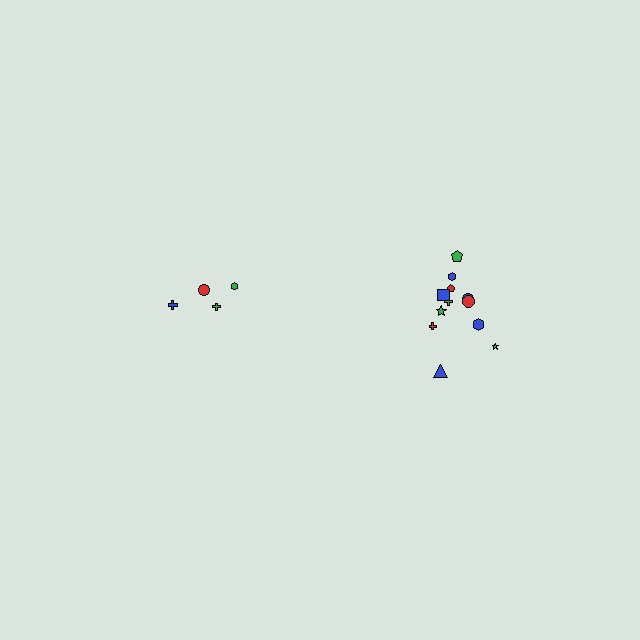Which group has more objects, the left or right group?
The right group.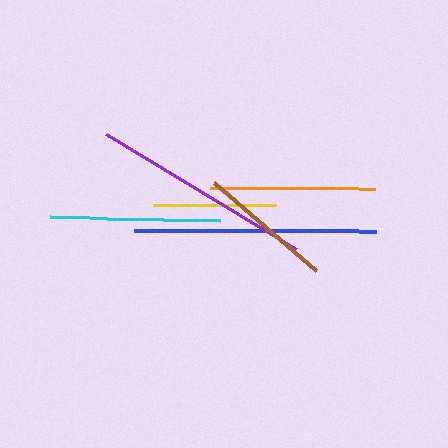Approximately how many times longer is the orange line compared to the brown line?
The orange line is approximately 1.2 times the length of the brown line.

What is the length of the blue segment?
The blue segment is approximately 241 pixels long.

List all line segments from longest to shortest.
From longest to shortest: blue, purple, cyan, orange, brown, yellow.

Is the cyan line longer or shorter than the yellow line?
The cyan line is longer than the yellow line.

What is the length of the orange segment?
The orange segment is approximately 165 pixels long.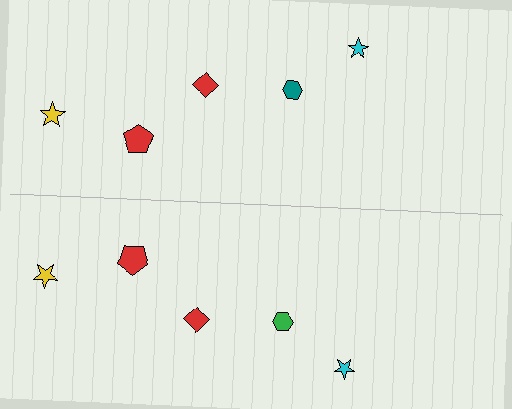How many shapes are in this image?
There are 10 shapes in this image.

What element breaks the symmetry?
The green hexagon on the bottom side breaks the symmetry — its mirror counterpart is teal.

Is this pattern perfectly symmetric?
No, the pattern is not perfectly symmetric. The green hexagon on the bottom side breaks the symmetry — its mirror counterpart is teal.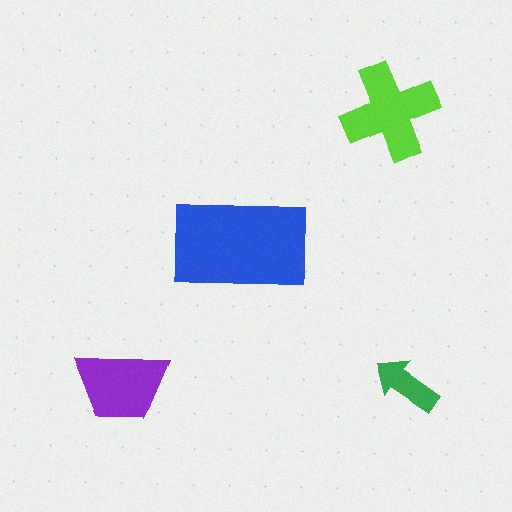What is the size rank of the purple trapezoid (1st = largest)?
3rd.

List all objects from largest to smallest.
The blue rectangle, the lime cross, the purple trapezoid, the green arrow.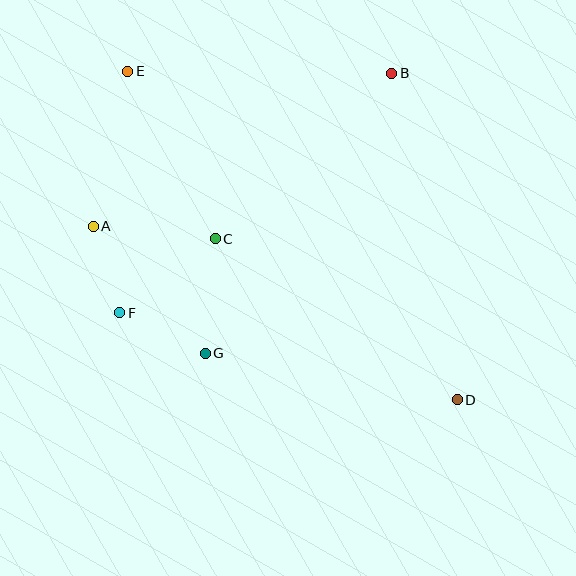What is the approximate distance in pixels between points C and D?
The distance between C and D is approximately 290 pixels.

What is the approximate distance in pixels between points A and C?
The distance between A and C is approximately 123 pixels.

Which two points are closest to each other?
Points A and F are closest to each other.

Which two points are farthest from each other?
Points D and E are farthest from each other.